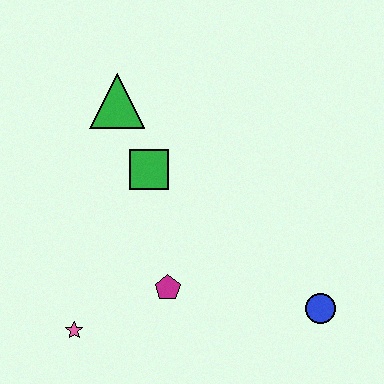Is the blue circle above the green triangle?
No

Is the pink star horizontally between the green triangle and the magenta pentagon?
No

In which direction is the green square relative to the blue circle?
The green square is to the left of the blue circle.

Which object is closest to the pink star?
The magenta pentagon is closest to the pink star.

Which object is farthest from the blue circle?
The green triangle is farthest from the blue circle.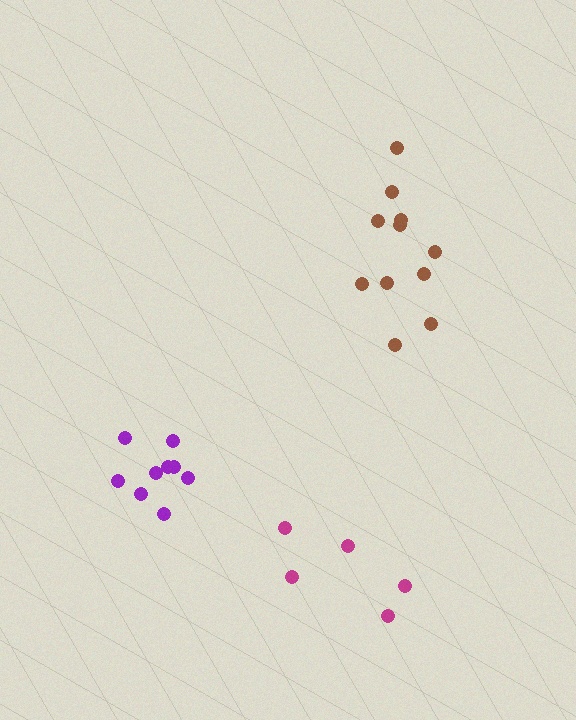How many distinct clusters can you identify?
There are 3 distinct clusters.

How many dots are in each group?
Group 1: 11 dots, Group 2: 5 dots, Group 3: 9 dots (25 total).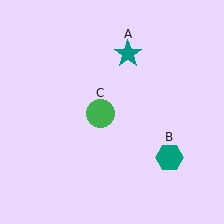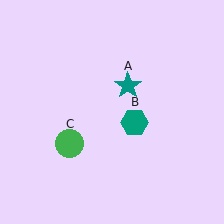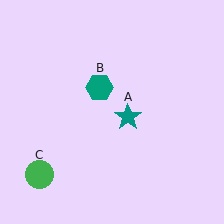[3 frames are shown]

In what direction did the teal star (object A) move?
The teal star (object A) moved down.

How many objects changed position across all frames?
3 objects changed position: teal star (object A), teal hexagon (object B), green circle (object C).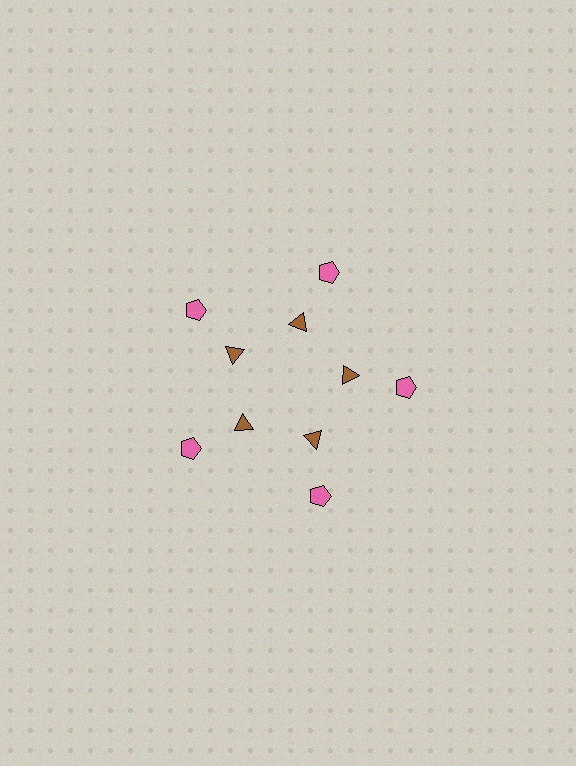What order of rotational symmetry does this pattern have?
This pattern has 5-fold rotational symmetry.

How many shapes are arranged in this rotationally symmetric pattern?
There are 10 shapes, arranged in 5 groups of 2.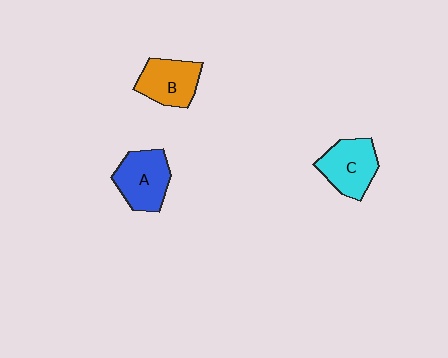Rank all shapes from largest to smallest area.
From largest to smallest: A (blue), C (cyan), B (orange).